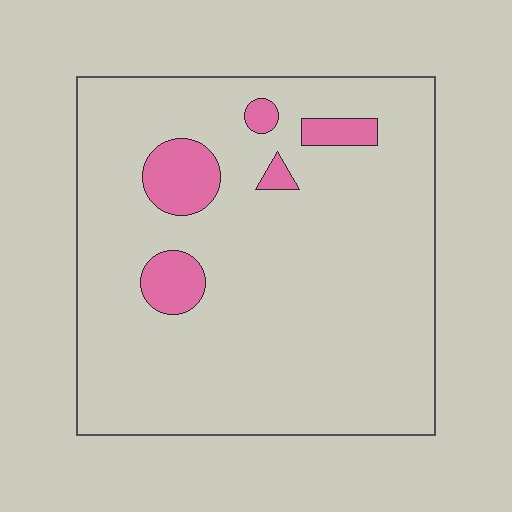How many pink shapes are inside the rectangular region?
5.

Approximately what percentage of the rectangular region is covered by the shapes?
Approximately 10%.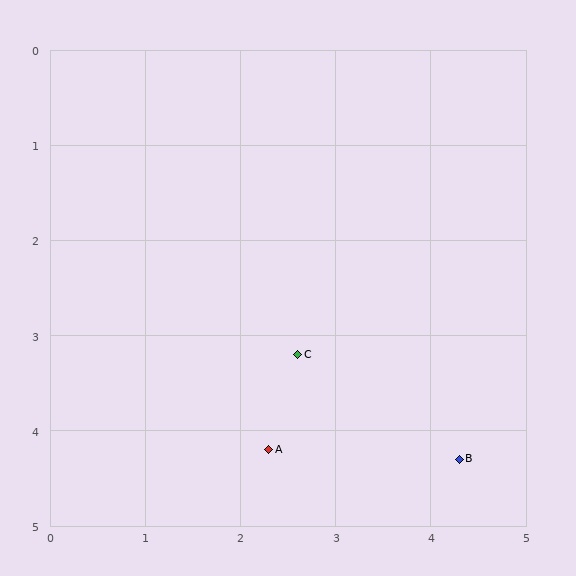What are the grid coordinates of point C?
Point C is at approximately (2.6, 3.2).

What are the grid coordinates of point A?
Point A is at approximately (2.3, 4.2).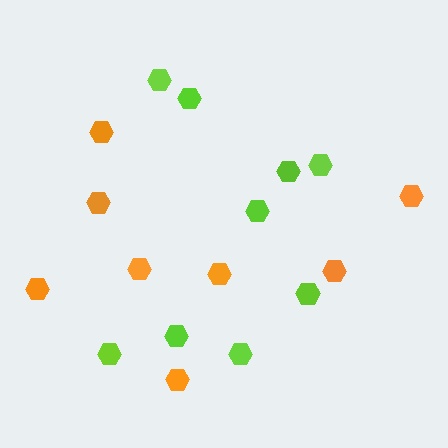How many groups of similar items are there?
There are 2 groups: one group of orange hexagons (8) and one group of lime hexagons (9).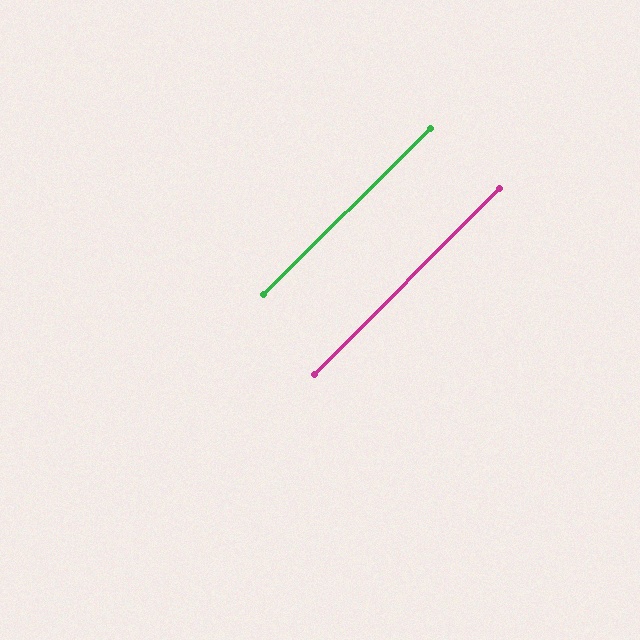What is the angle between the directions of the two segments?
Approximately 0 degrees.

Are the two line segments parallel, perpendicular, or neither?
Parallel — their directions differ by only 0.4°.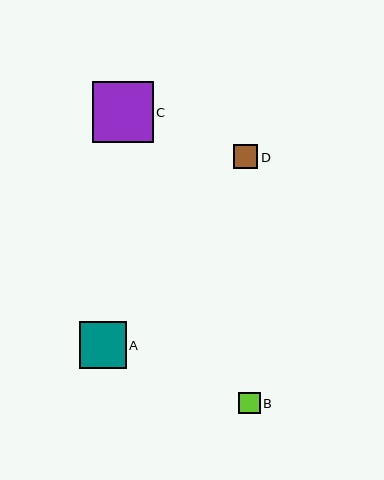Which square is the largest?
Square C is the largest with a size of approximately 61 pixels.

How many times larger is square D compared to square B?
Square D is approximately 1.1 times the size of square B.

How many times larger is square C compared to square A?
Square C is approximately 1.3 times the size of square A.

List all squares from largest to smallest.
From largest to smallest: C, A, D, B.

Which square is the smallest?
Square B is the smallest with a size of approximately 22 pixels.